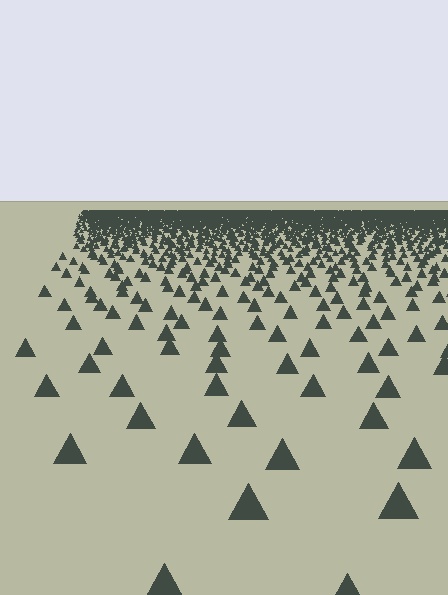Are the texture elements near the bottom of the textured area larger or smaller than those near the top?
Larger. Near the bottom, elements are closer to the viewer and appear at a bigger on-screen size.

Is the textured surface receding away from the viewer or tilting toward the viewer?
The surface is receding away from the viewer. Texture elements get smaller and denser toward the top.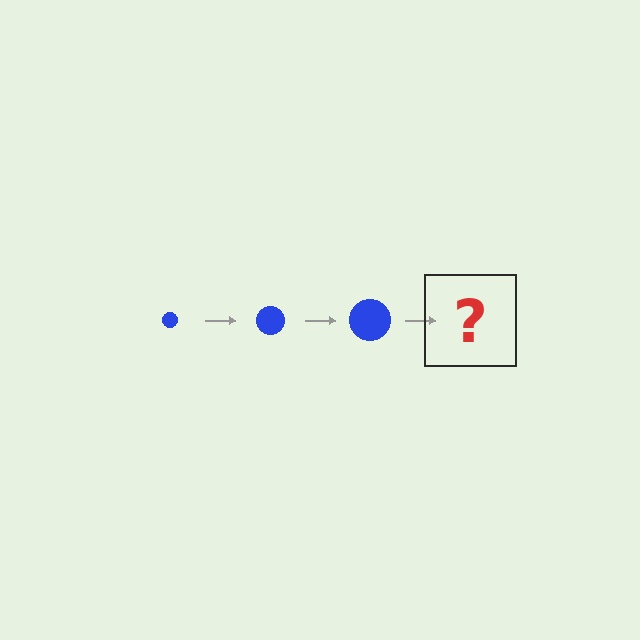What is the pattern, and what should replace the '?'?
The pattern is that the circle gets progressively larger each step. The '?' should be a blue circle, larger than the previous one.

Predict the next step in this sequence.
The next step is a blue circle, larger than the previous one.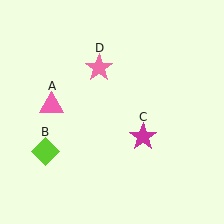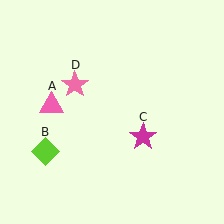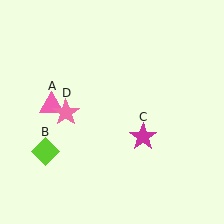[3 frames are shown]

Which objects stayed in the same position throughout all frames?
Pink triangle (object A) and lime diamond (object B) and magenta star (object C) remained stationary.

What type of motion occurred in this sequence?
The pink star (object D) rotated counterclockwise around the center of the scene.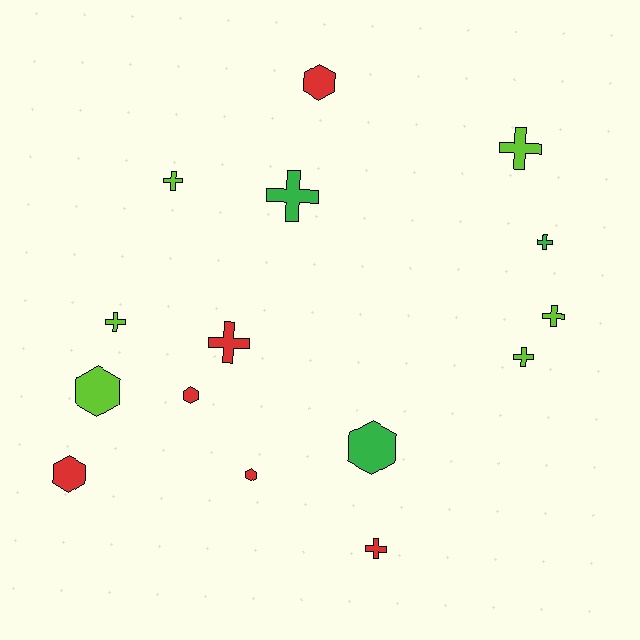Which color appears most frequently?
Lime, with 6 objects.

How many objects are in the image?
There are 15 objects.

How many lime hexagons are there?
There is 1 lime hexagon.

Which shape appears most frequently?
Cross, with 9 objects.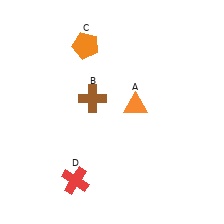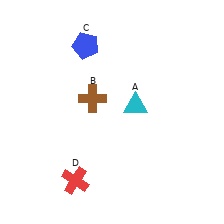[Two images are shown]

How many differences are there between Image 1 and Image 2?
There are 2 differences between the two images.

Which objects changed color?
A changed from orange to cyan. C changed from orange to blue.